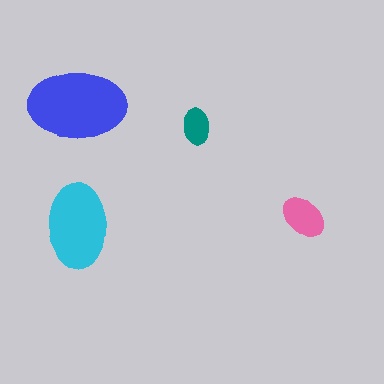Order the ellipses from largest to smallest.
the blue one, the cyan one, the pink one, the teal one.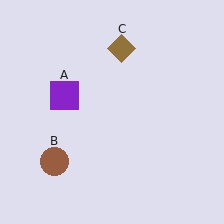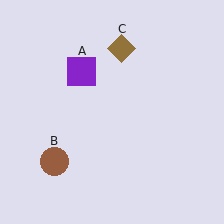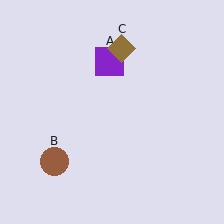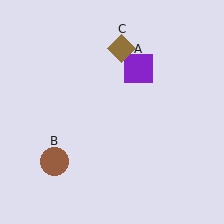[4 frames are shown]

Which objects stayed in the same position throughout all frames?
Brown circle (object B) and brown diamond (object C) remained stationary.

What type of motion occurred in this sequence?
The purple square (object A) rotated clockwise around the center of the scene.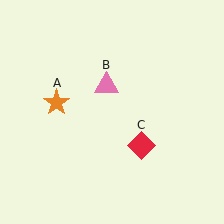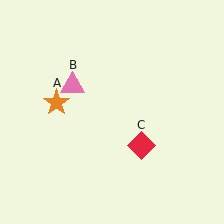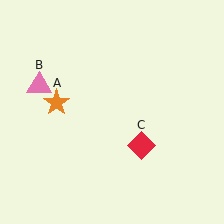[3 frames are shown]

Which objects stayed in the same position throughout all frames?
Orange star (object A) and red diamond (object C) remained stationary.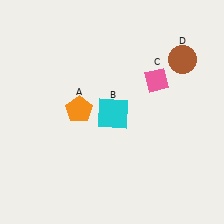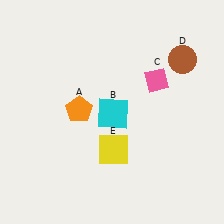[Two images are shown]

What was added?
A yellow square (E) was added in Image 2.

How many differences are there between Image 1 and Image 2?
There is 1 difference between the two images.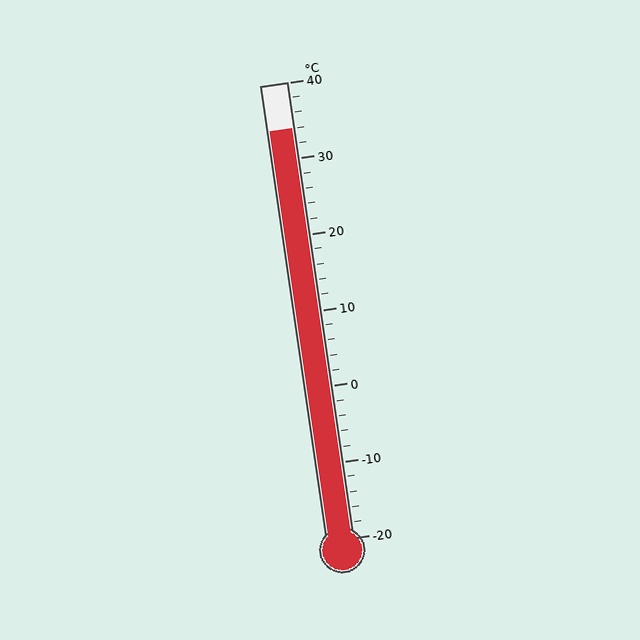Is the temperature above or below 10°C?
The temperature is above 10°C.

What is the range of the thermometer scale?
The thermometer scale ranges from -20°C to 40°C.